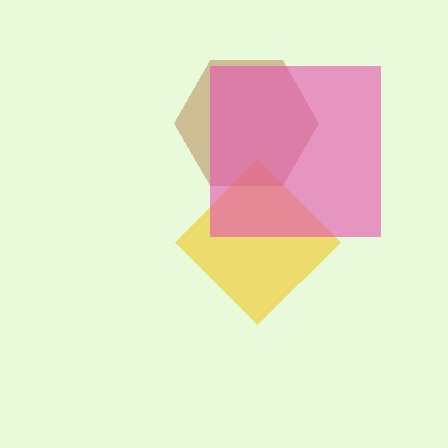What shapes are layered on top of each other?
The layered shapes are: a yellow diamond, a brown hexagon, a pink square.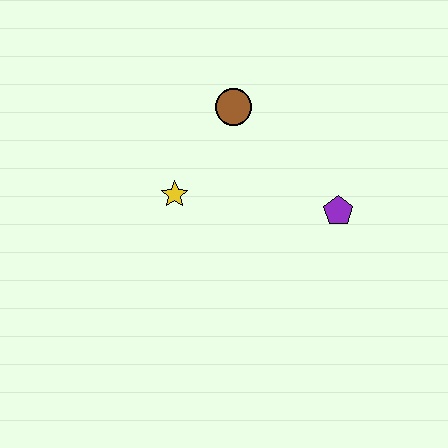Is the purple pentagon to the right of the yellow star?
Yes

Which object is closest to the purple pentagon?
The brown circle is closest to the purple pentagon.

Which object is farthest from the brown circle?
The purple pentagon is farthest from the brown circle.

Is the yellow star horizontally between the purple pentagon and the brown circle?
No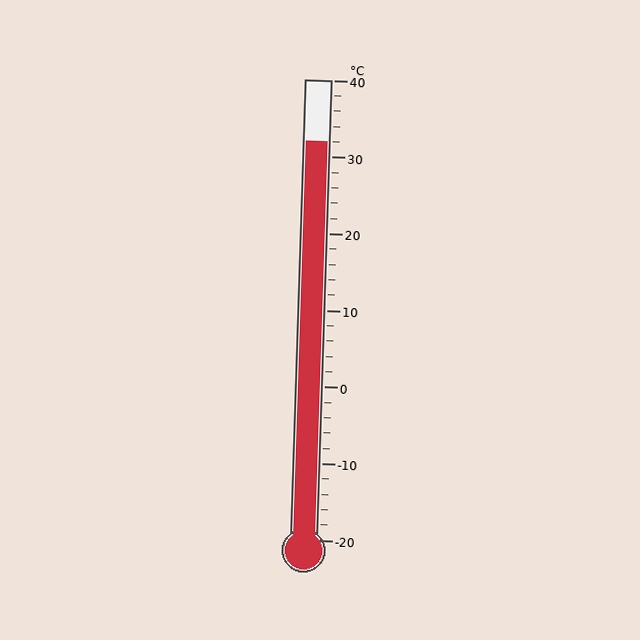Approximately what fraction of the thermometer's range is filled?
The thermometer is filled to approximately 85% of its range.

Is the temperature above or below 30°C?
The temperature is above 30°C.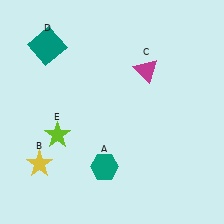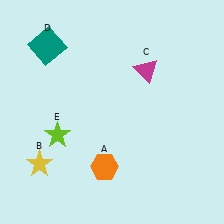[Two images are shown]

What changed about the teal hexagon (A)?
In Image 1, A is teal. In Image 2, it changed to orange.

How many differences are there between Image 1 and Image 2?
There is 1 difference between the two images.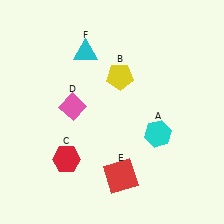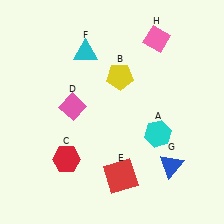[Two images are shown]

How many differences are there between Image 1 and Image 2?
There are 2 differences between the two images.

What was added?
A blue triangle (G), a pink diamond (H) were added in Image 2.